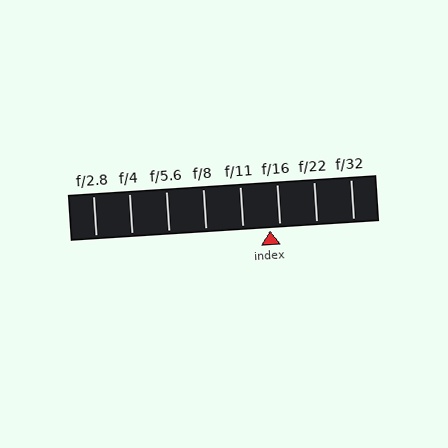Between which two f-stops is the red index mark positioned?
The index mark is between f/11 and f/16.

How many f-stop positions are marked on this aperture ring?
There are 8 f-stop positions marked.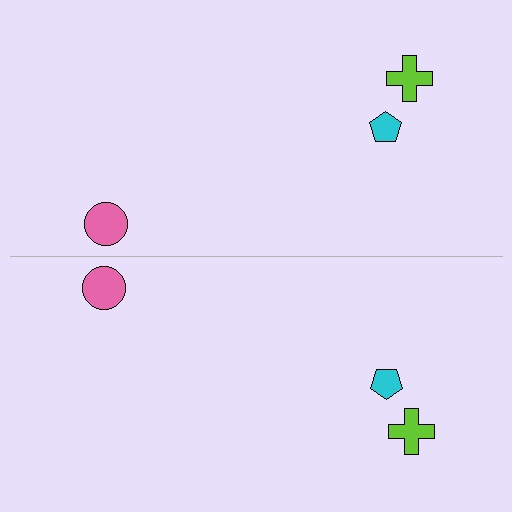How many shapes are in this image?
There are 6 shapes in this image.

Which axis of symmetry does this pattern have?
The pattern has a horizontal axis of symmetry running through the center of the image.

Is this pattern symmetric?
Yes, this pattern has bilateral (reflection) symmetry.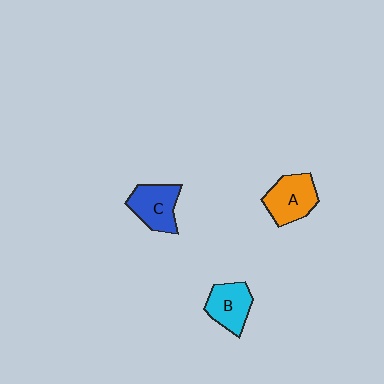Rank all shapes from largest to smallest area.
From largest to smallest: A (orange), C (blue), B (cyan).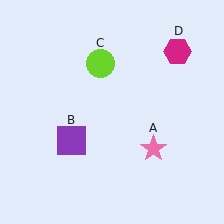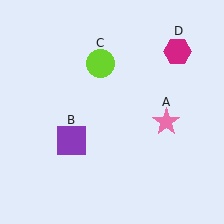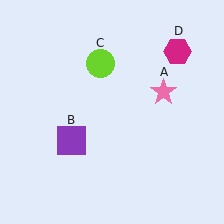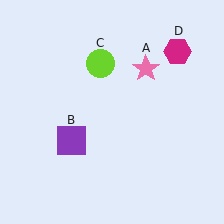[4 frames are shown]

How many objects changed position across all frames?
1 object changed position: pink star (object A).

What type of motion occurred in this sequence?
The pink star (object A) rotated counterclockwise around the center of the scene.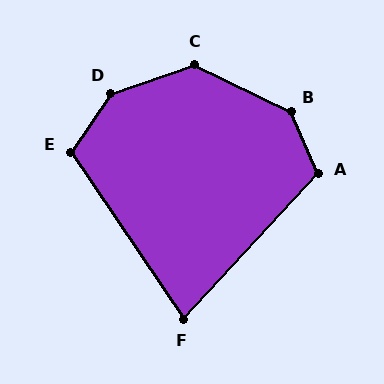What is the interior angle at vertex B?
Approximately 140 degrees (obtuse).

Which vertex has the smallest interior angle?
F, at approximately 77 degrees.